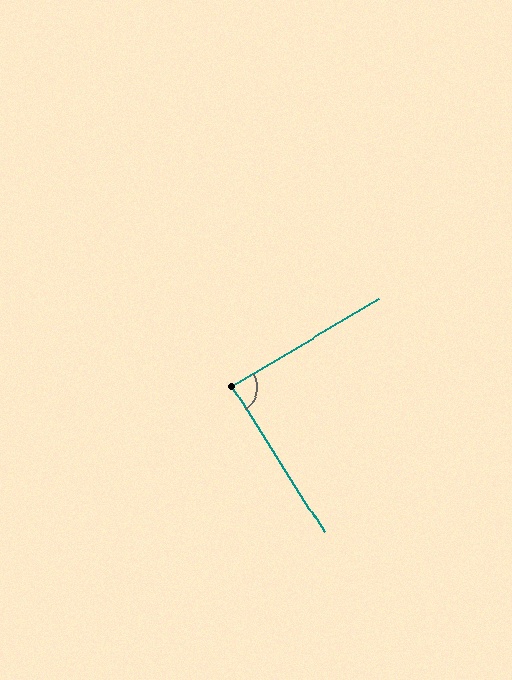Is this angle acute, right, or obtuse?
It is approximately a right angle.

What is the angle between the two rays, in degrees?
Approximately 88 degrees.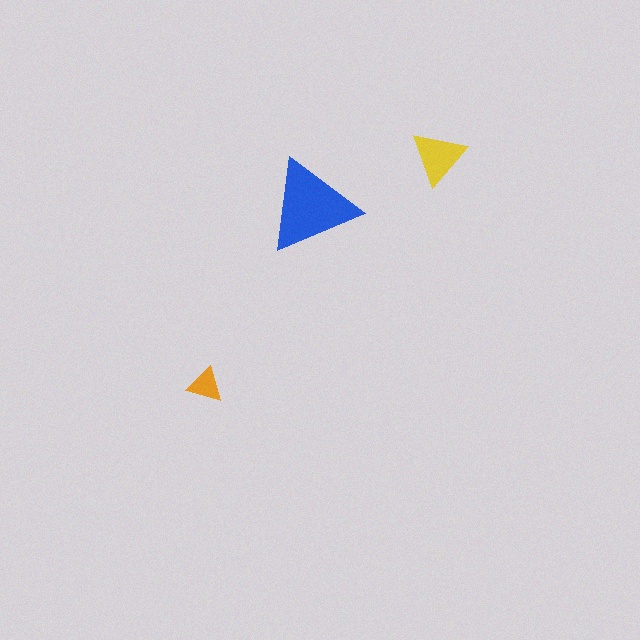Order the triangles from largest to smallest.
the blue one, the yellow one, the orange one.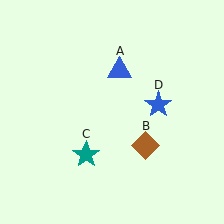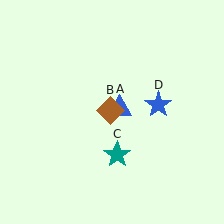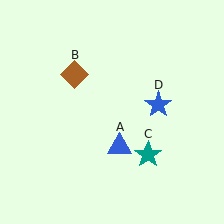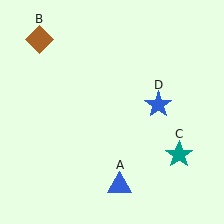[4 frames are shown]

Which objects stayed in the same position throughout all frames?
Blue star (object D) remained stationary.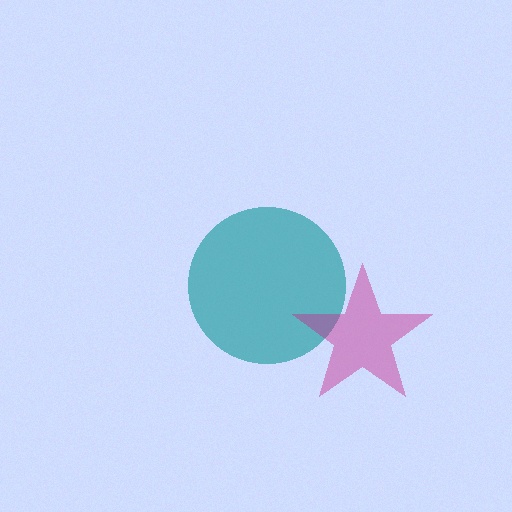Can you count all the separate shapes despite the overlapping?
Yes, there are 2 separate shapes.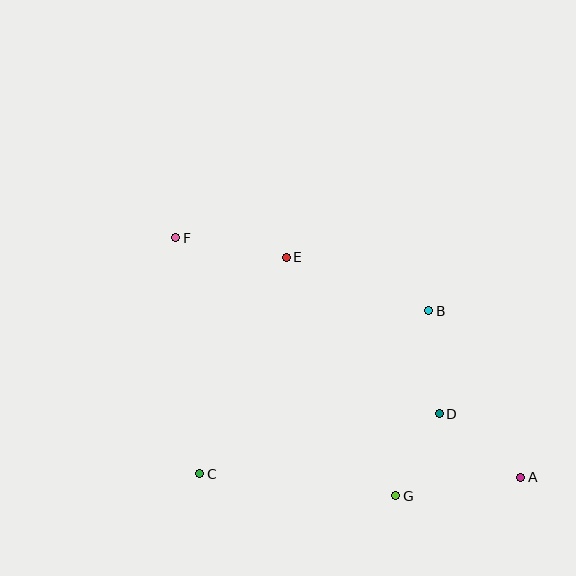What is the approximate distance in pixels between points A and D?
The distance between A and D is approximately 104 pixels.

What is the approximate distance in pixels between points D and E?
The distance between D and E is approximately 219 pixels.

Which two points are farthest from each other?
Points A and F are farthest from each other.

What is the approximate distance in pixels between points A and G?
The distance between A and G is approximately 126 pixels.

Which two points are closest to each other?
Points D and G are closest to each other.